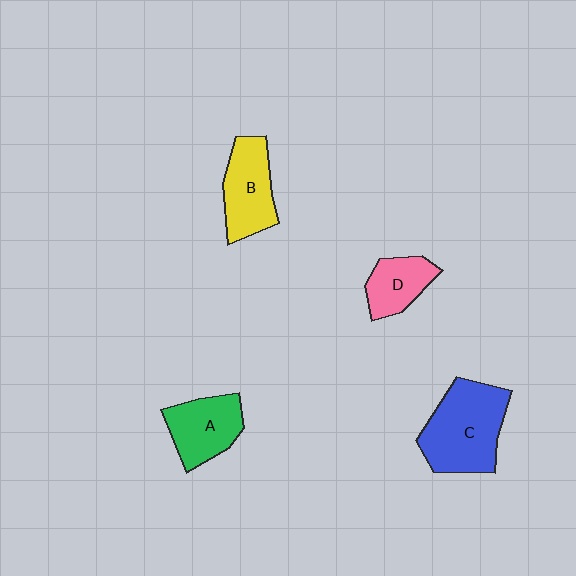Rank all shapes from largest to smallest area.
From largest to smallest: C (blue), B (yellow), A (green), D (pink).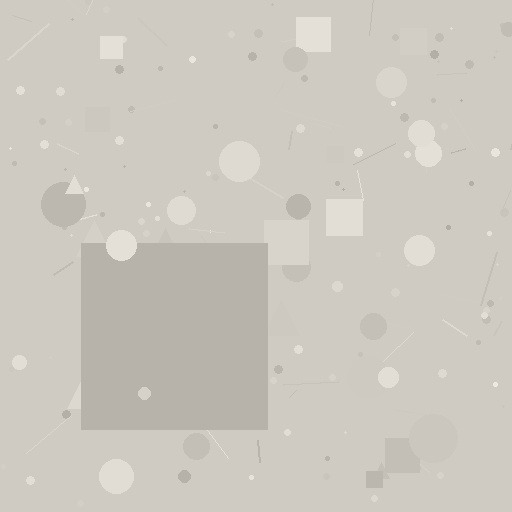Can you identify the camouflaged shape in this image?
The camouflaged shape is a square.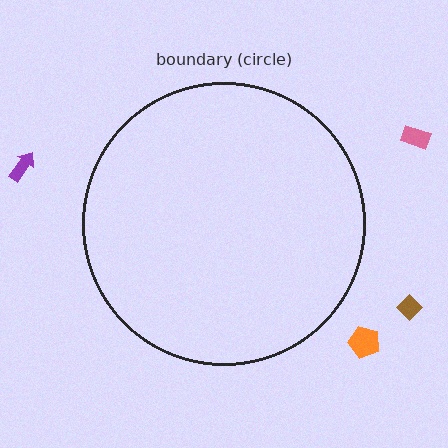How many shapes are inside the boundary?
0 inside, 4 outside.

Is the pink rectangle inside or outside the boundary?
Outside.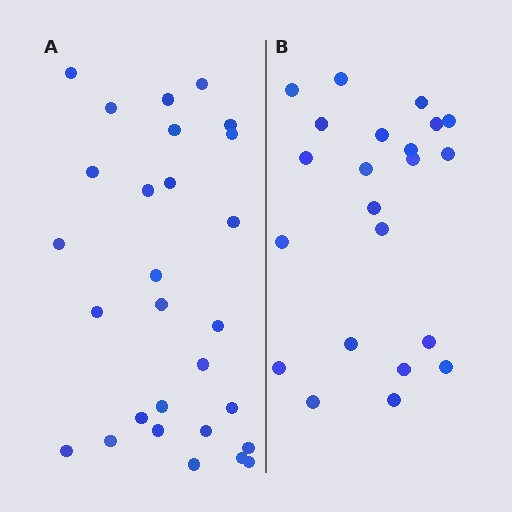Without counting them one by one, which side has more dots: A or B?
Region A (the left region) has more dots.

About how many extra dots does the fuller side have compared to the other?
Region A has about 6 more dots than region B.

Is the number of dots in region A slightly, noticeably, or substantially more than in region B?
Region A has noticeably more, but not dramatically so. The ratio is roughly 1.3 to 1.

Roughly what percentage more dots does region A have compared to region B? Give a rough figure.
About 25% more.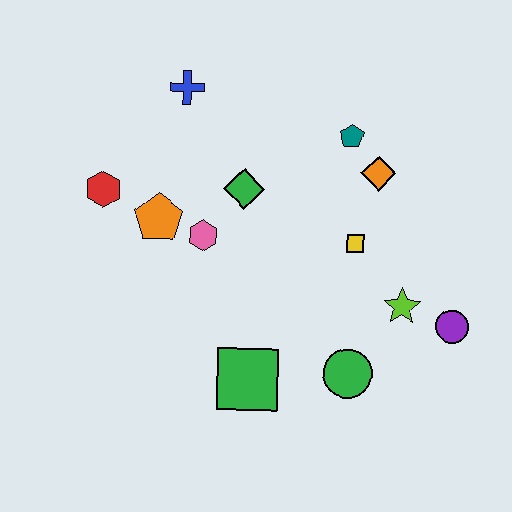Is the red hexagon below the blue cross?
Yes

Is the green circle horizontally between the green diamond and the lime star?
Yes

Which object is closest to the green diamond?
The pink hexagon is closest to the green diamond.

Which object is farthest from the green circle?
The blue cross is farthest from the green circle.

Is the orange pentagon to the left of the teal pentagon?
Yes